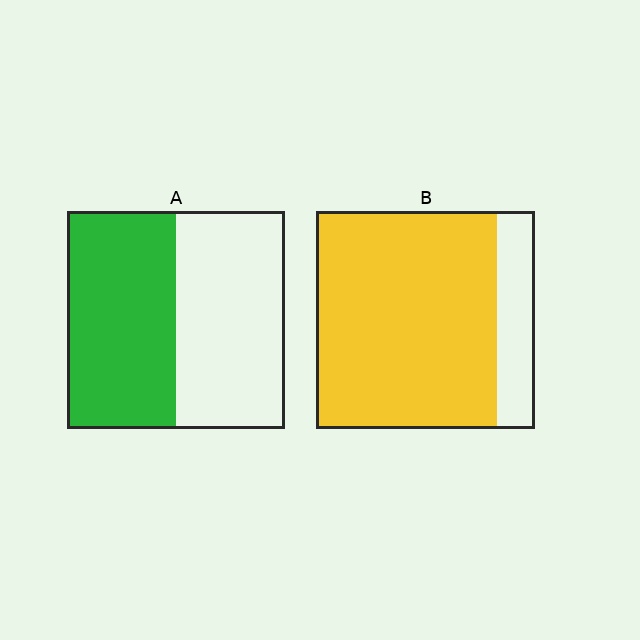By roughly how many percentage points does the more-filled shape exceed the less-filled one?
By roughly 35 percentage points (B over A).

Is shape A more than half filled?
Roughly half.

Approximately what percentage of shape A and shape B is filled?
A is approximately 50% and B is approximately 85%.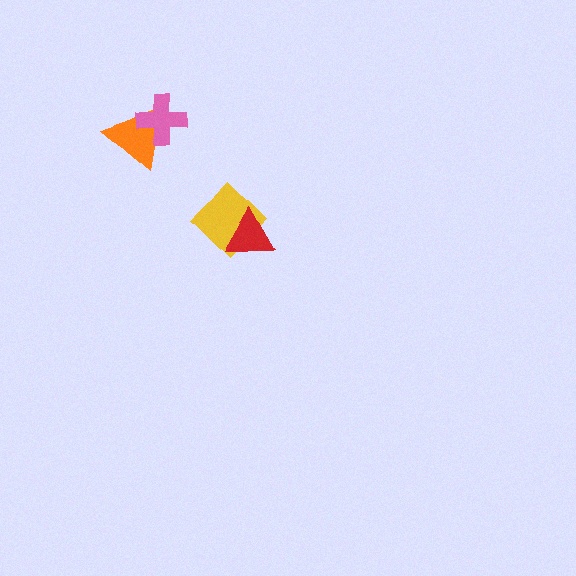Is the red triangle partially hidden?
No, no other shape covers it.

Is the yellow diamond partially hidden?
Yes, it is partially covered by another shape.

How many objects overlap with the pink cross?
1 object overlaps with the pink cross.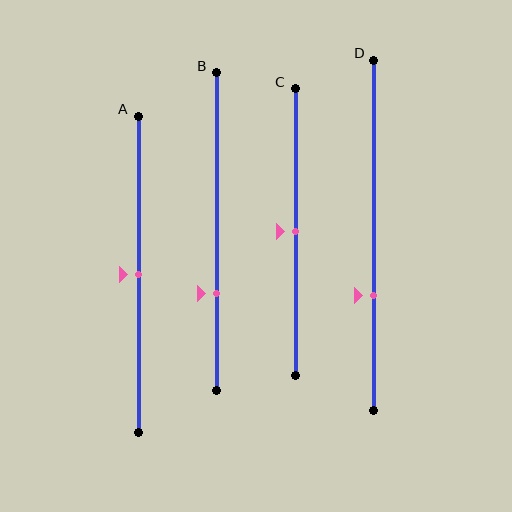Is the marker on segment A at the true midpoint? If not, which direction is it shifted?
Yes, the marker on segment A is at the true midpoint.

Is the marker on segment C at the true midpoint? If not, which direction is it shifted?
Yes, the marker on segment C is at the true midpoint.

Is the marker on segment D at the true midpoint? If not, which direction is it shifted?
No, the marker on segment D is shifted downward by about 17% of the segment length.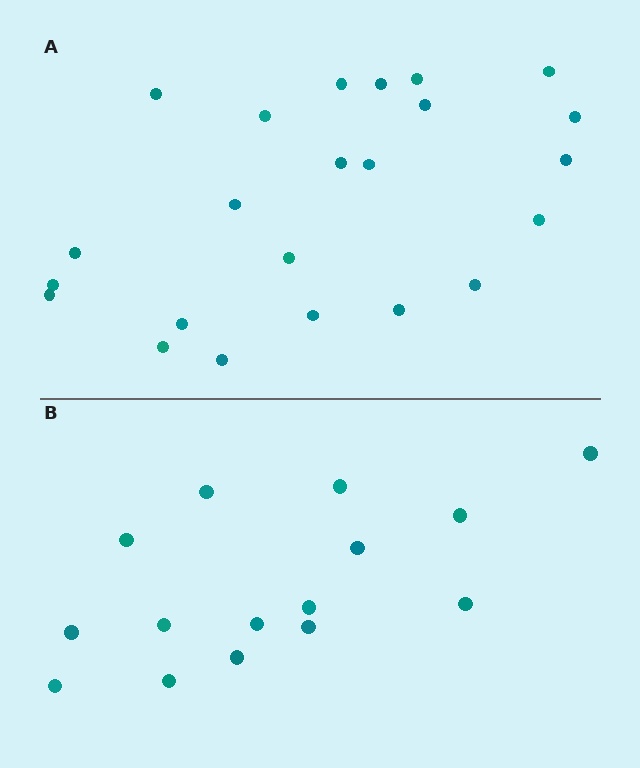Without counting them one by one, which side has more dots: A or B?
Region A (the top region) has more dots.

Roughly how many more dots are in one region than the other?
Region A has roughly 8 or so more dots than region B.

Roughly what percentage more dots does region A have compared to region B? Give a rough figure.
About 55% more.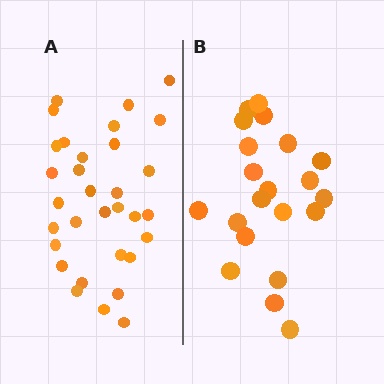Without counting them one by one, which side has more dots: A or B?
Region A (the left region) has more dots.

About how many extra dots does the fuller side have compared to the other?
Region A has roughly 12 or so more dots than region B.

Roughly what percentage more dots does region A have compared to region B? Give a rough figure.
About 50% more.